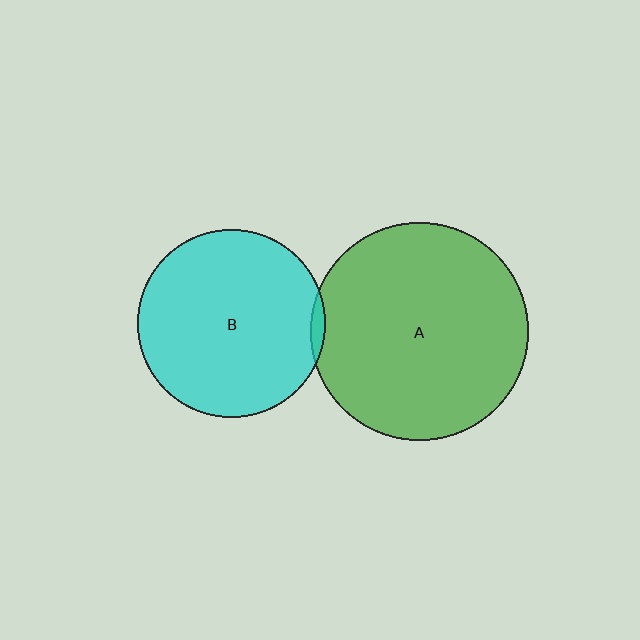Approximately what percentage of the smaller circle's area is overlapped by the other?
Approximately 5%.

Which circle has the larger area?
Circle A (green).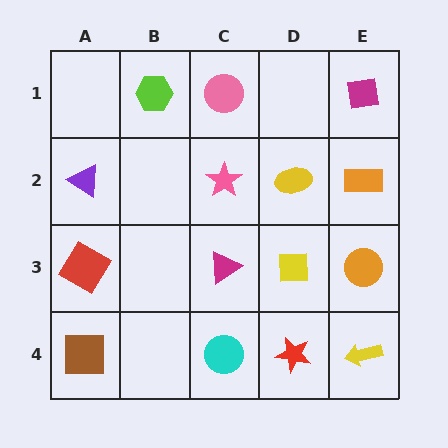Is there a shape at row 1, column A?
No, that cell is empty.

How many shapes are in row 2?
4 shapes.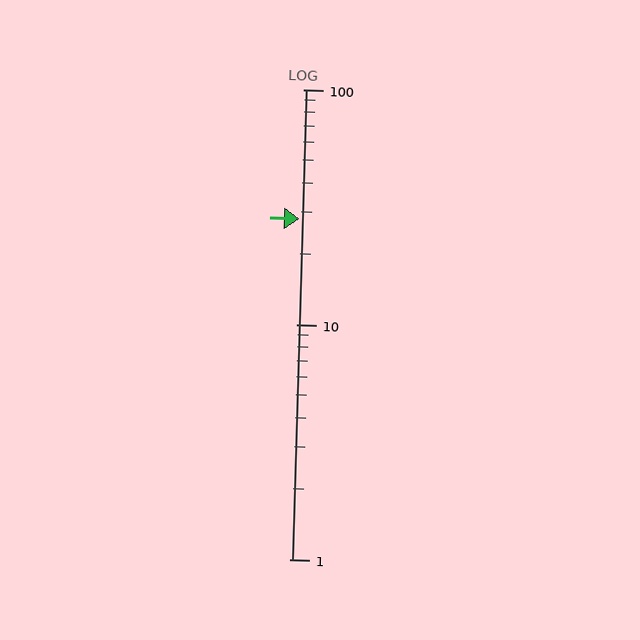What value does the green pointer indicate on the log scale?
The pointer indicates approximately 28.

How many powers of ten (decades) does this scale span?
The scale spans 2 decades, from 1 to 100.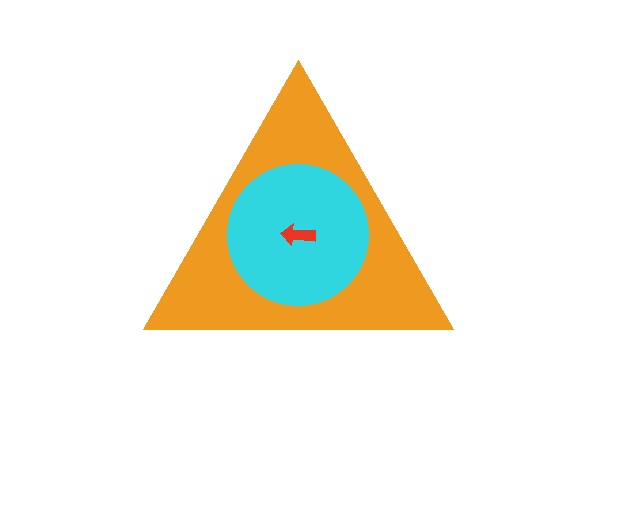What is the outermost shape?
The orange triangle.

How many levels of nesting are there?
3.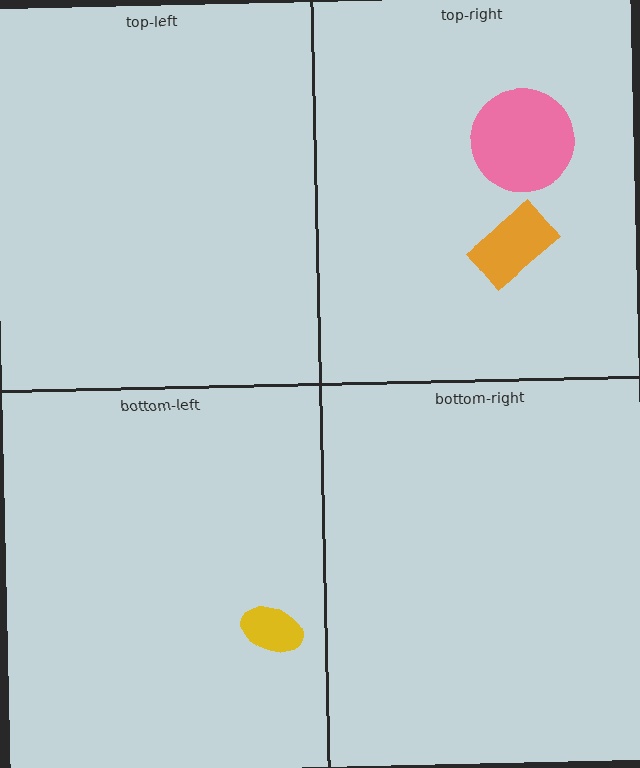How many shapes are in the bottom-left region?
1.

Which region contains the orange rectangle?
The top-right region.